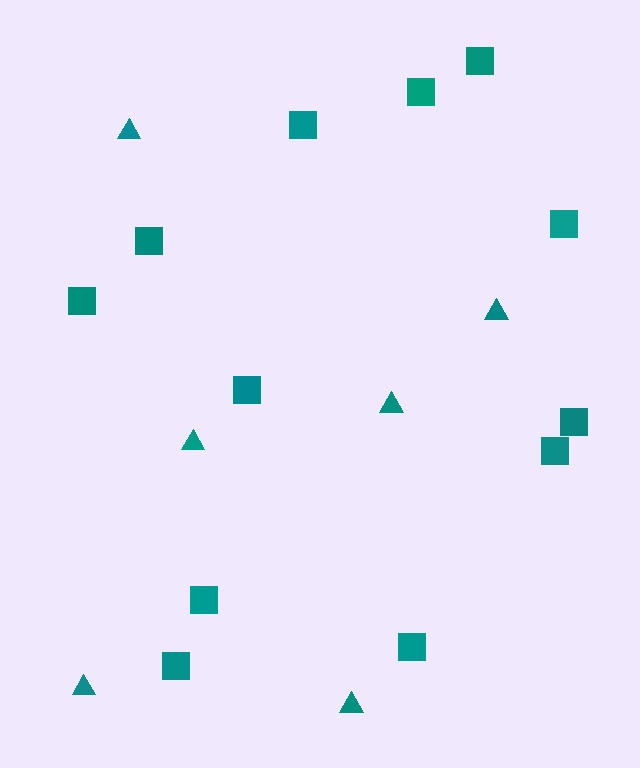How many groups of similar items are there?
There are 2 groups: one group of triangles (6) and one group of squares (12).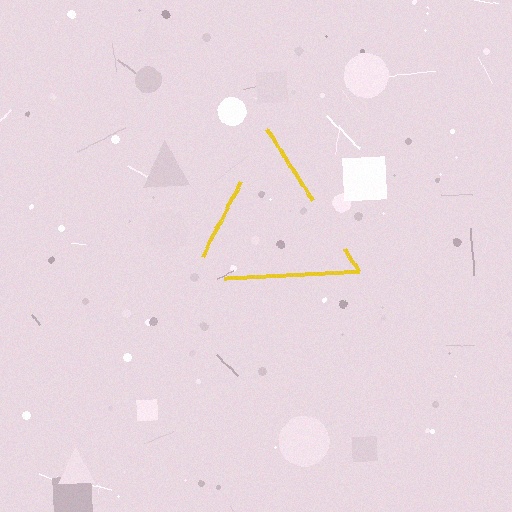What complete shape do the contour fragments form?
The contour fragments form a triangle.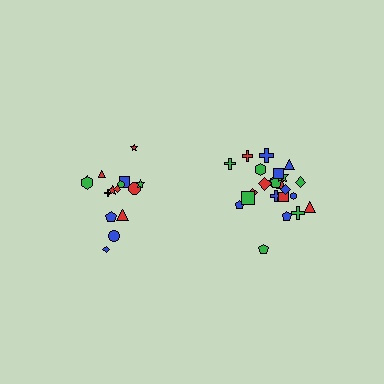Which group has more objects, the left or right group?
The right group.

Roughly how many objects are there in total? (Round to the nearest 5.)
Roughly 40 objects in total.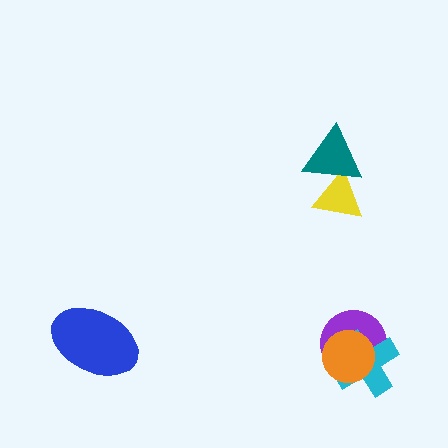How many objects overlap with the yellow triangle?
1 object overlaps with the yellow triangle.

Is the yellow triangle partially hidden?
Yes, it is partially covered by another shape.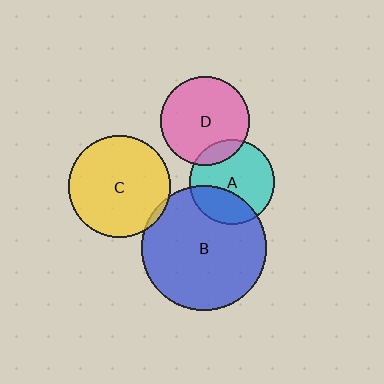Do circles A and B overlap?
Yes.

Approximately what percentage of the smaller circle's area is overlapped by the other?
Approximately 30%.